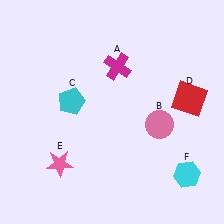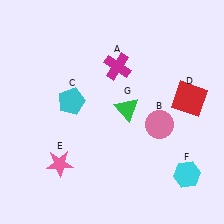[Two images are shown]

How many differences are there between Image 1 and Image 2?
There is 1 difference between the two images.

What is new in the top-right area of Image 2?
A green triangle (G) was added in the top-right area of Image 2.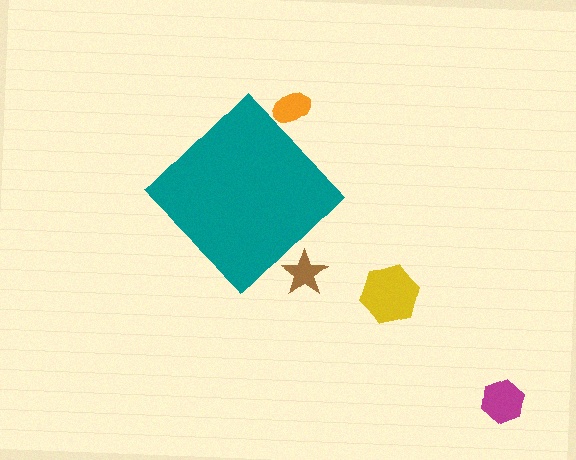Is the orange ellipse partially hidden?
Yes, the orange ellipse is partially hidden behind the teal diamond.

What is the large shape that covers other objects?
A teal diamond.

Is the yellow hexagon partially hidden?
No, the yellow hexagon is fully visible.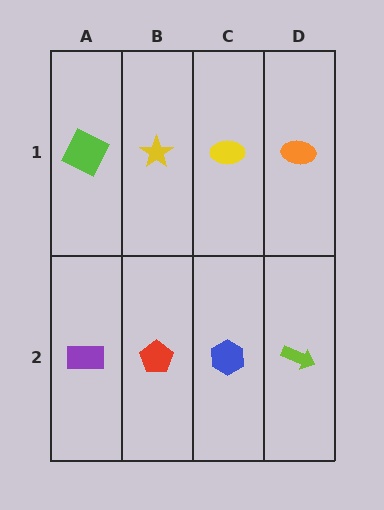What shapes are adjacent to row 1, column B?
A red pentagon (row 2, column B), a lime square (row 1, column A), a yellow ellipse (row 1, column C).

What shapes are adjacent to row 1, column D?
A lime arrow (row 2, column D), a yellow ellipse (row 1, column C).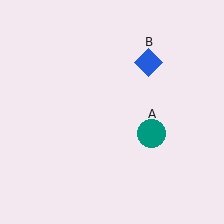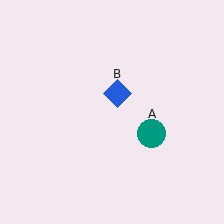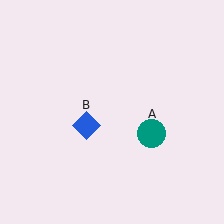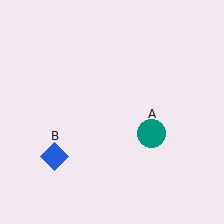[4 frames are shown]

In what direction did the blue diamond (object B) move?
The blue diamond (object B) moved down and to the left.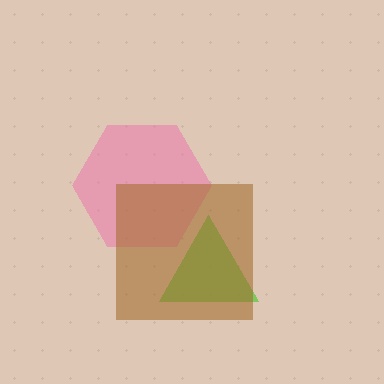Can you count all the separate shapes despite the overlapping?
Yes, there are 3 separate shapes.